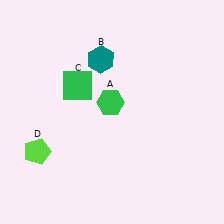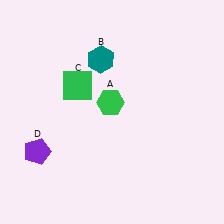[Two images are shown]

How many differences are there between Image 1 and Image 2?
There is 1 difference between the two images.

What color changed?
The pentagon (D) changed from lime in Image 1 to purple in Image 2.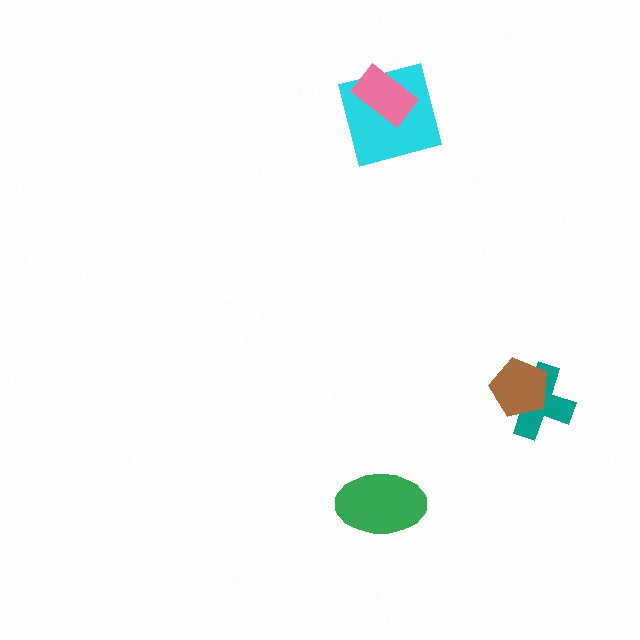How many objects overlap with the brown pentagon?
1 object overlaps with the brown pentagon.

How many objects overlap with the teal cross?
1 object overlaps with the teal cross.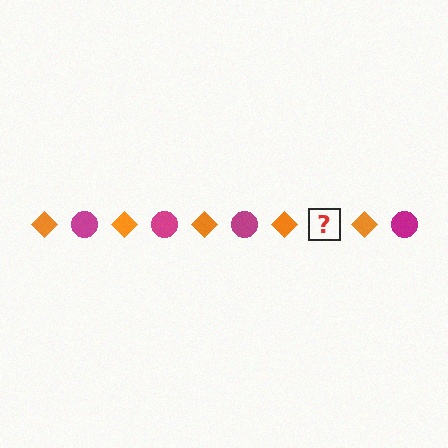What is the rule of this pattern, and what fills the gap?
The rule is that the pattern alternates between orange diamond and magenta circle. The gap should be filled with a magenta circle.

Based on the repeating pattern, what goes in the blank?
The blank should be a magenta circle.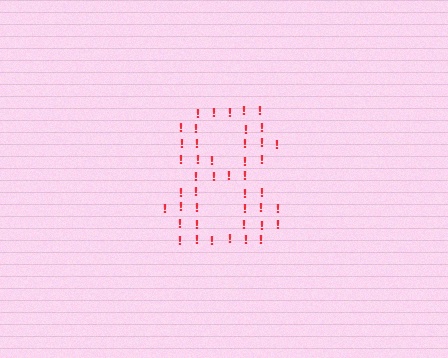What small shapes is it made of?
It is made of small exclamation marks.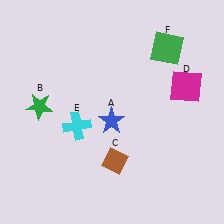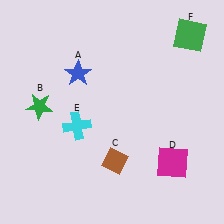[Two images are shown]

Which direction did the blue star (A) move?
The blue star (A) moved up.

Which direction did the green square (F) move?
The green square (F) moved right.